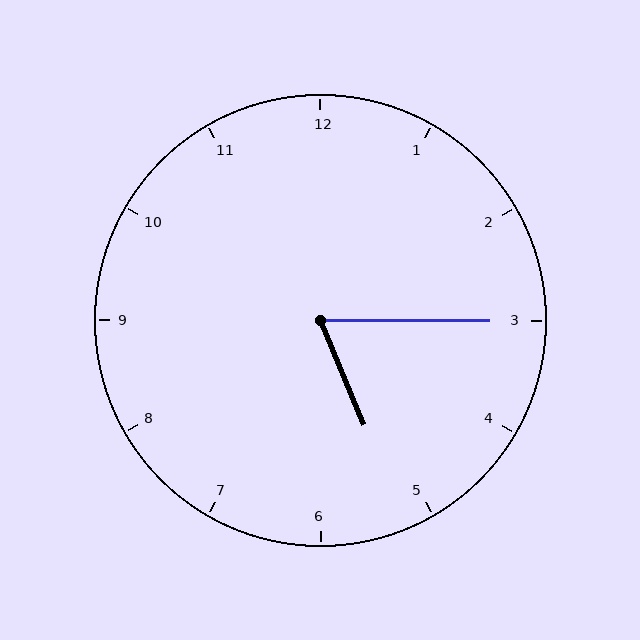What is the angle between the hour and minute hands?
Approximately 68 degrees.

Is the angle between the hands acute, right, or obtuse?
It is acute.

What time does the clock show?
5:15.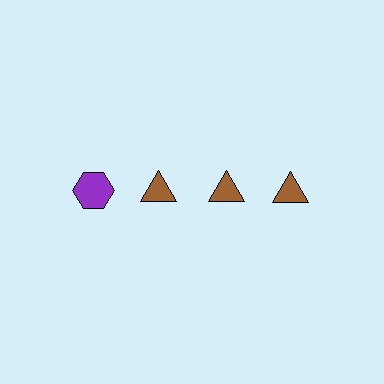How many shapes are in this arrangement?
There are 4 shapes arranged in a grid pattern.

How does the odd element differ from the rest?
It differs in both color (purple instead of brown) and shape (hexagon instead of triangle).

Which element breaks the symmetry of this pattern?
The purple hexagon in the top row, leftmost column breaks the symmetry. All other shapes are brown triangles.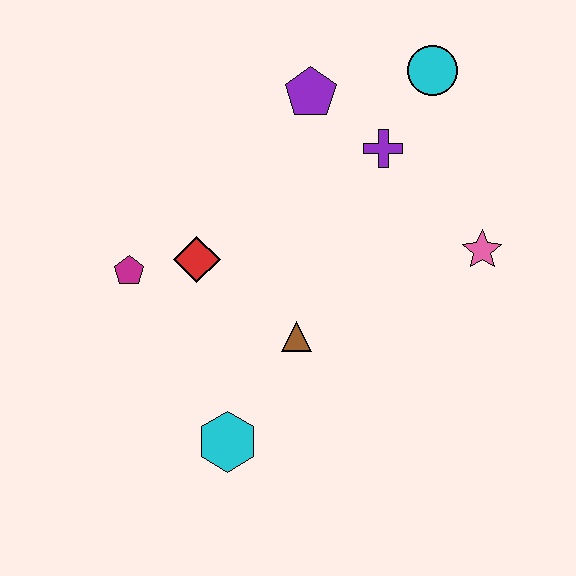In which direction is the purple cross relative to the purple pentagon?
The purple cross is to the right of the purple pentagon.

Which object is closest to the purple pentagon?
The purple cross is closest to the purple pentagon.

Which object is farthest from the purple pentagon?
The cyan hexagon is farthest from the purple pentagon.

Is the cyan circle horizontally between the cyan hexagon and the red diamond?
No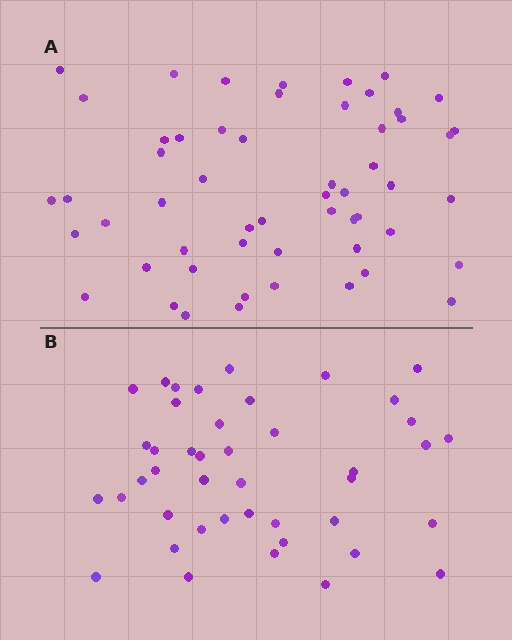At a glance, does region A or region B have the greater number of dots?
Region A (the top region) has more dots.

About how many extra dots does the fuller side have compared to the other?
Region A has roughly 12 or so more dots than region B.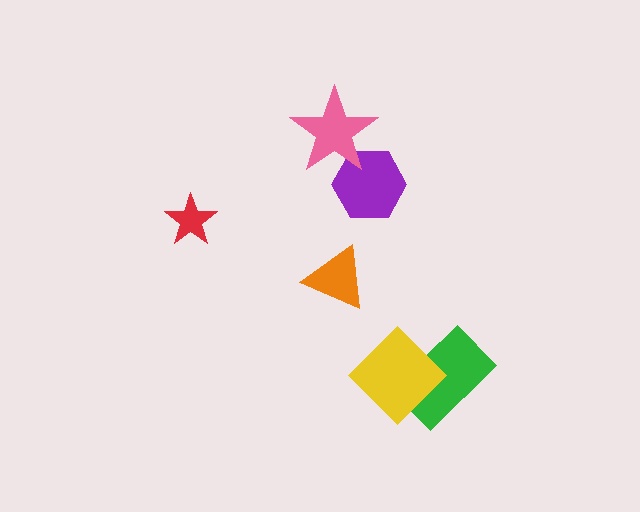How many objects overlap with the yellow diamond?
1 object overlaps with the yellow diamond.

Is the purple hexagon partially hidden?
Yes, it is partially covered by another shape.